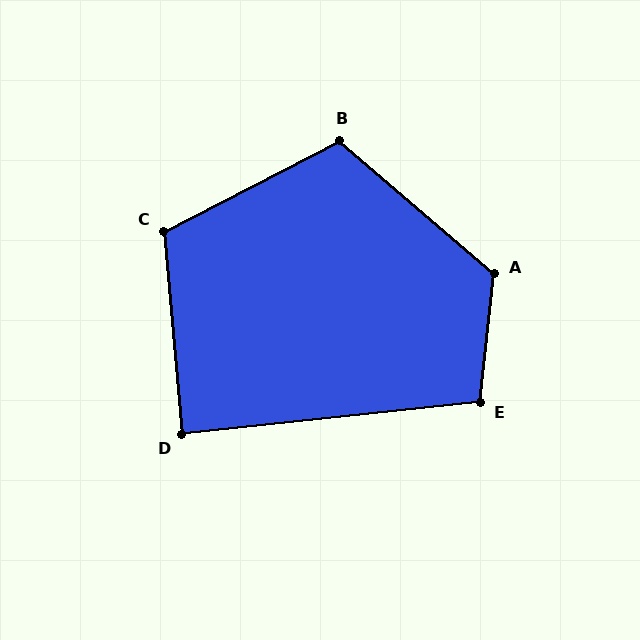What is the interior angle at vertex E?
Approximately 102 degrees (obtuse).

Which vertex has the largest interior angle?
A, at approximately 124 degrees.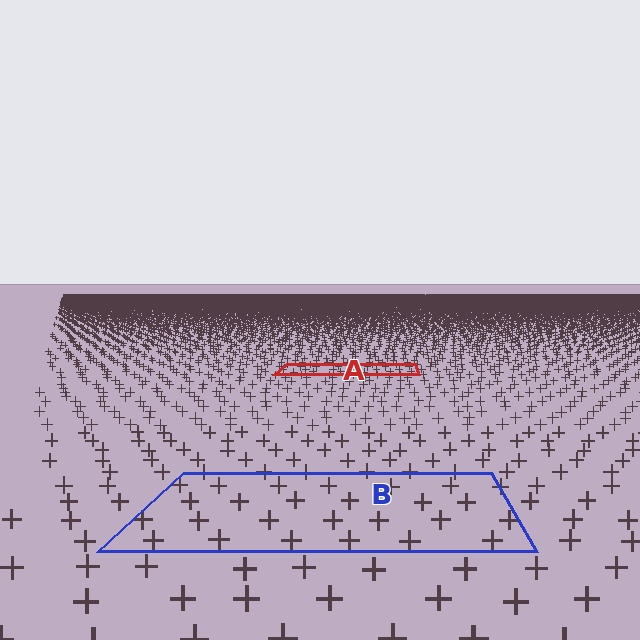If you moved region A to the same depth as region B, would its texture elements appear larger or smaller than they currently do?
They would appear larger. At a closer depth, the same texture elements are projected at a bigger on-screen size.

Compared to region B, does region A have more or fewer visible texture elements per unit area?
Region A has more texture elements per unit area — they are packed more densely because it is farther away.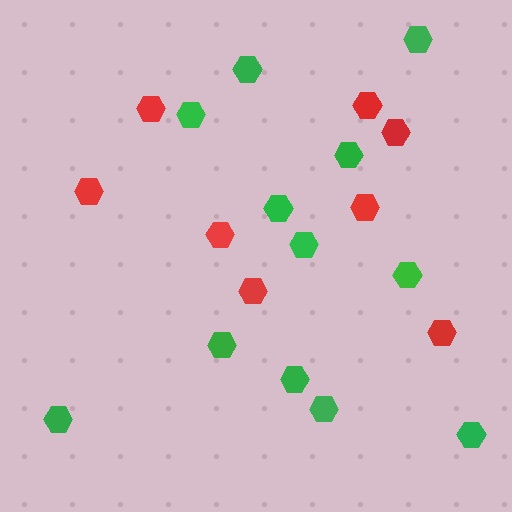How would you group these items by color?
There are 2 groups: one group of red hexagons (8) and one group of green hexagons (12).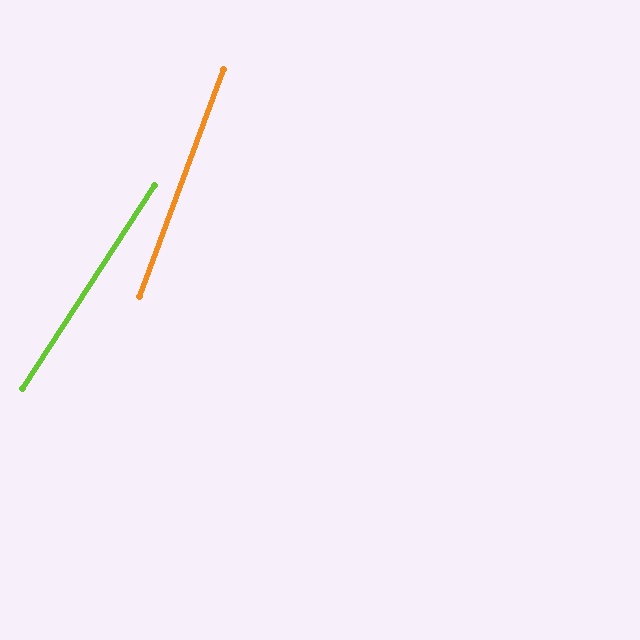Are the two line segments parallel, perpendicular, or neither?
Neither parallel nor perpendicular — they differ by about 13°.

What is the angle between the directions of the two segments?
Approximately 13 degrees.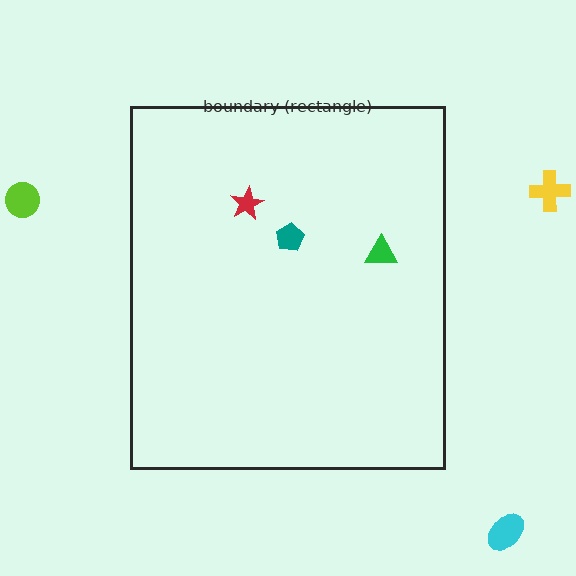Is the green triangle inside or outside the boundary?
Inside.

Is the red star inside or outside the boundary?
Inside.